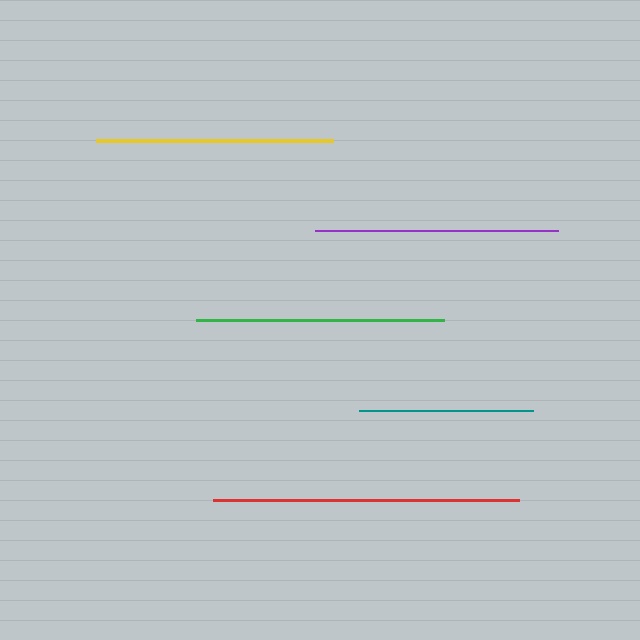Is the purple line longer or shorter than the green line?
The green line is longer than the purple line.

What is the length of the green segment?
The green segment is approximately 247 pixels long.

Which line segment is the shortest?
The teal line is the shortest at approximately 173 pixels.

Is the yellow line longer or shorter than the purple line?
The purple line is longer than the yellow line.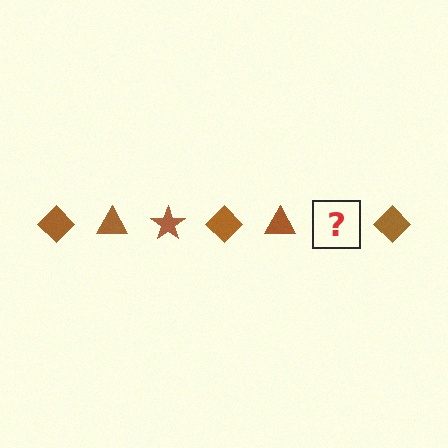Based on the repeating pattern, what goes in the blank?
The blank should be a brown star.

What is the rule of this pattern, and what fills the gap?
The rule is that the pattern cycles through diamond, triangle, star shapes in brown. The gap should be filled with a brown star.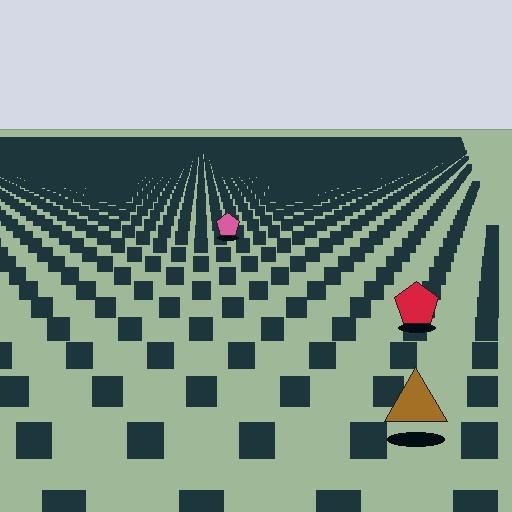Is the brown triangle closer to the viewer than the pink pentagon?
Yes. The brown triangle is closer — you can tell from the texture gradient: the ground texture is coarser near it.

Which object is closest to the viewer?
The brown triangle is closest. The texture marks near it are larger and more spread out.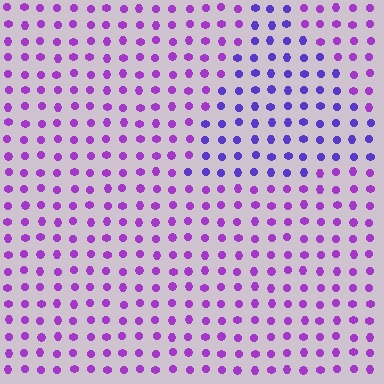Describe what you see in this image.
The image is filled with small purple elements in a uniform arrangement. A triangle-shaped region is visible where the elements are tinted to a slightly different hue, forming a subtle color boundary.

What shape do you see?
I see a triangle.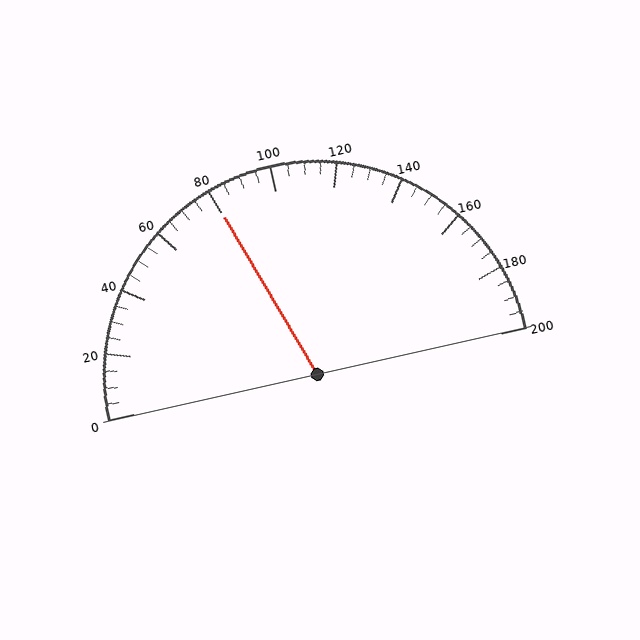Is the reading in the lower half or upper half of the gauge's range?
The reading is in the lower half of the range (0 to 200).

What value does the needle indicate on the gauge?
The needle indicates approximately 80.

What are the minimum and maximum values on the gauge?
The gauge ranges from 0 to 200.